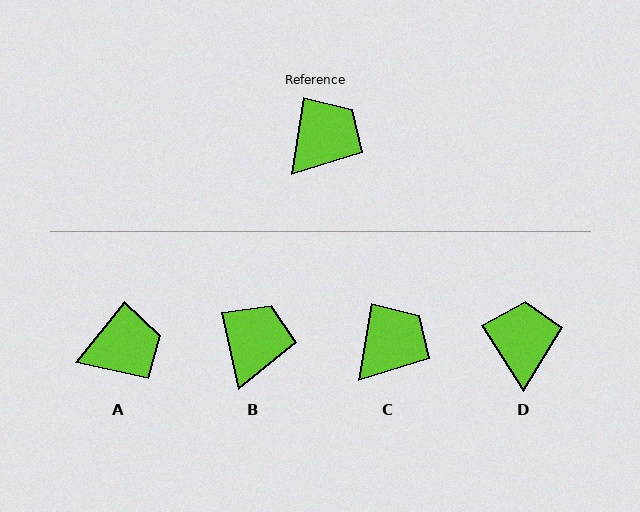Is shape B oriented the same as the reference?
No, it is off by about 21 degrees.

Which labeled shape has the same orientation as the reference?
C.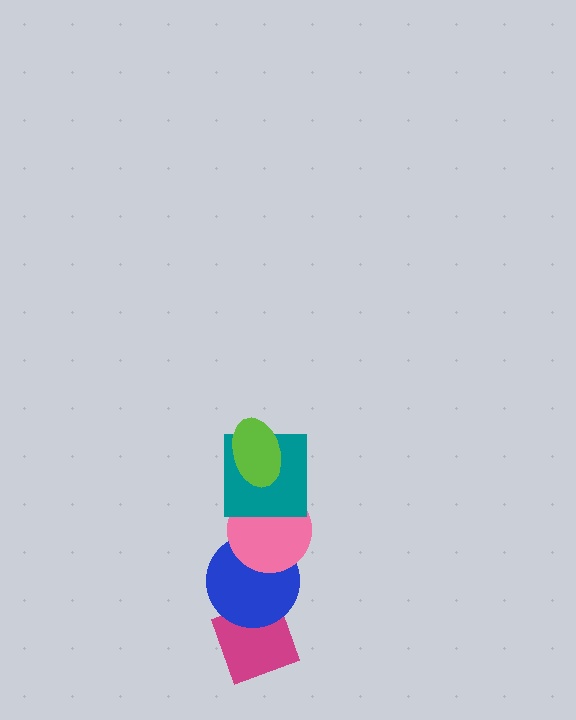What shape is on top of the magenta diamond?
The blue circle is on top of the magenta diamond.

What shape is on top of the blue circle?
The pink circle is on top of the blue circle.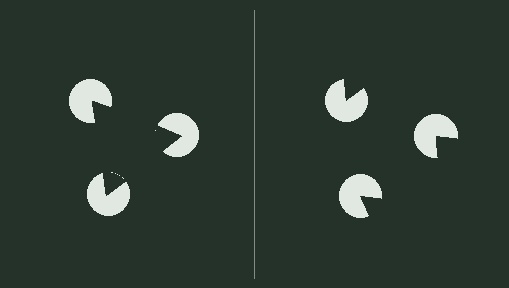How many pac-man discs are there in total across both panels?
6 — 3 on each side.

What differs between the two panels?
The pac-man discs are positioned identically on both sides; only the wedge orientations differ. On the left they align to a triangle; on the right they are misaligned.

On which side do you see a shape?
An illusory triangle appears on the left side. On the right side the wedge cuts are rotated, so no coherent shape forms.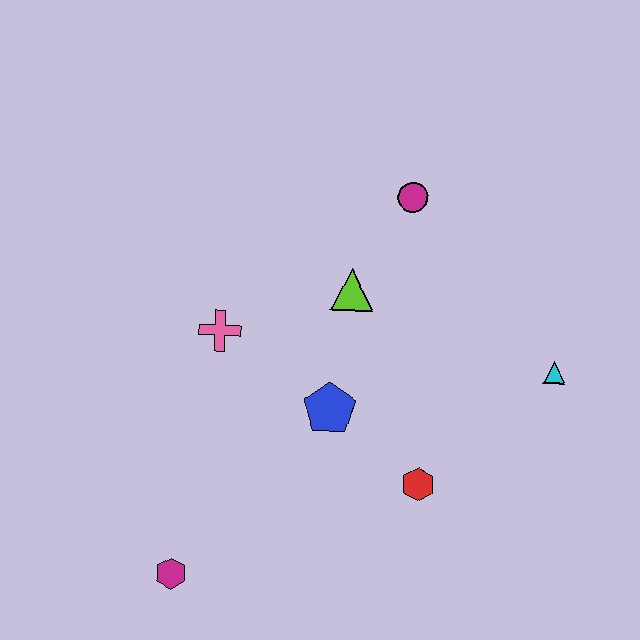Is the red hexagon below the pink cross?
Yes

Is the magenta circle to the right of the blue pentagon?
Yes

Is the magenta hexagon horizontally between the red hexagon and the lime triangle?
No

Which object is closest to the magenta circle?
The lime triangle is closest to the magenta circle.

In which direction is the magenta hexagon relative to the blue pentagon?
The magenta hexagon is below the blue pentagon.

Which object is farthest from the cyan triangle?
The magenta hexagon is farthest from the cyan triangle.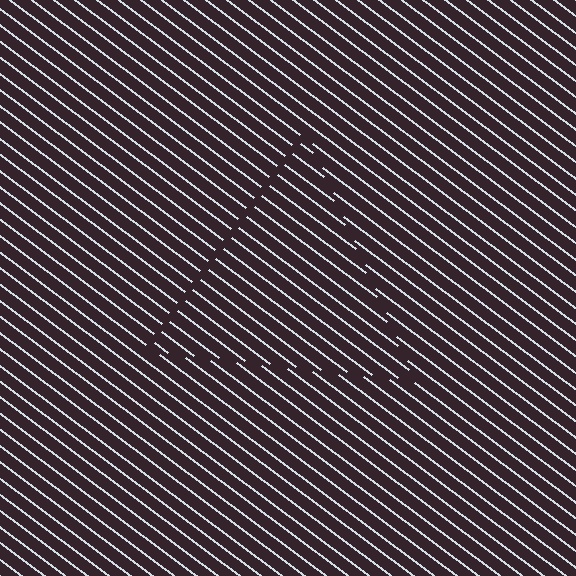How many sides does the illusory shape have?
3 sides — the line-ends trace a triangle.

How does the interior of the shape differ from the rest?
The interior of the shape contains the same grating, shifted by half a period — the contour is defined by the phase discontinuity where line-ends from the inner and outer gratings abut.